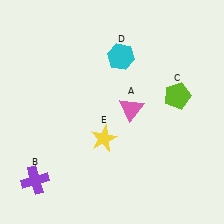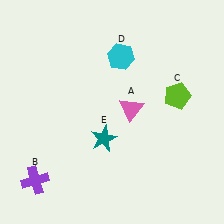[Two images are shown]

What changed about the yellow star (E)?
In Image 1, E is yellow. In Image 2, it changed to teal.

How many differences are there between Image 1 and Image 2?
There is 1 difference between the two images.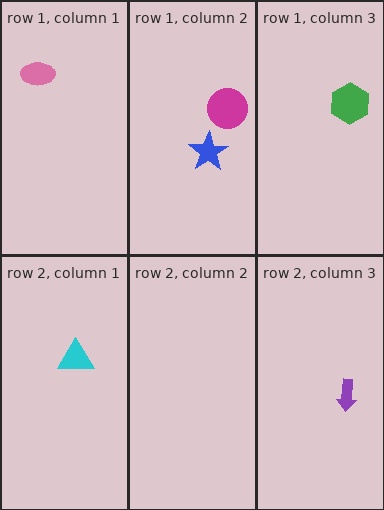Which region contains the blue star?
The row 1, column 2 region.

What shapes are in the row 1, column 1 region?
The pink ellipse.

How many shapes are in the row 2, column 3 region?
1.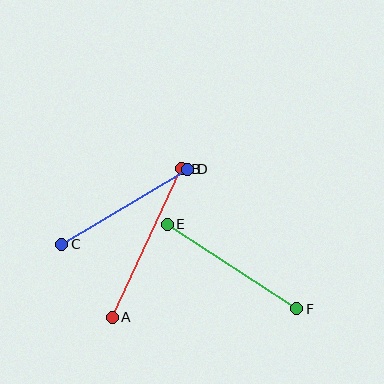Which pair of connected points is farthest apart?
Points A and B are farthest apart.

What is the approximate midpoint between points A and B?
The midpoint is at approximately (147, 243) pixels.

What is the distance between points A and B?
The distance is approximately 164 pixels.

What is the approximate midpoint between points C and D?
The midpoint is at approximately (125, 207) pixels.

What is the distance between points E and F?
The distance is approximately 154 pixels.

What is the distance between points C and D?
The distance is approximately 146 pixels.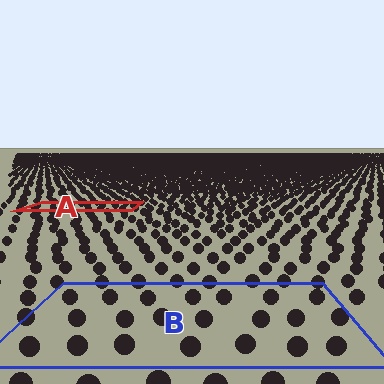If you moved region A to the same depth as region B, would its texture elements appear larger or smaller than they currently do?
They would appear larger. At a closer depth, the same texture elements are projected at a bigger on-screen size.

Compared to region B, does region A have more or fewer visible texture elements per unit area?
Region A has more texture elements per unit area — they are packed more densely because it is farther away.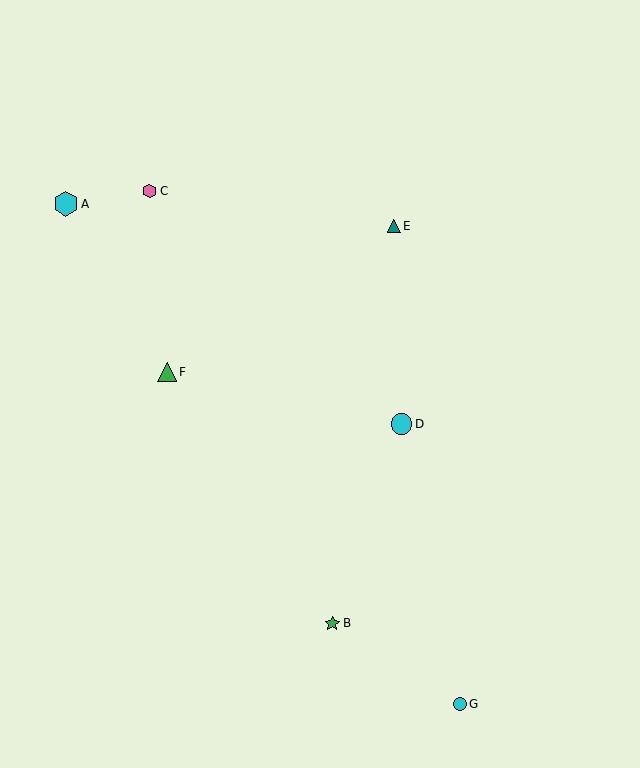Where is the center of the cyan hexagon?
The center of the cyan hexagon is at (66, 204).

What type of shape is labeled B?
Shape B is a green star.